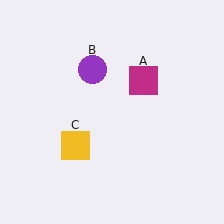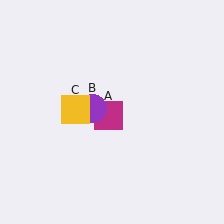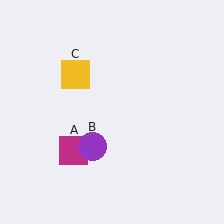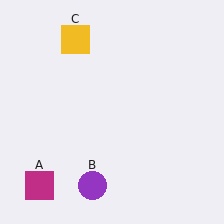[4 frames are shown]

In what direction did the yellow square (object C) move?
The yellow square (object C) moved up.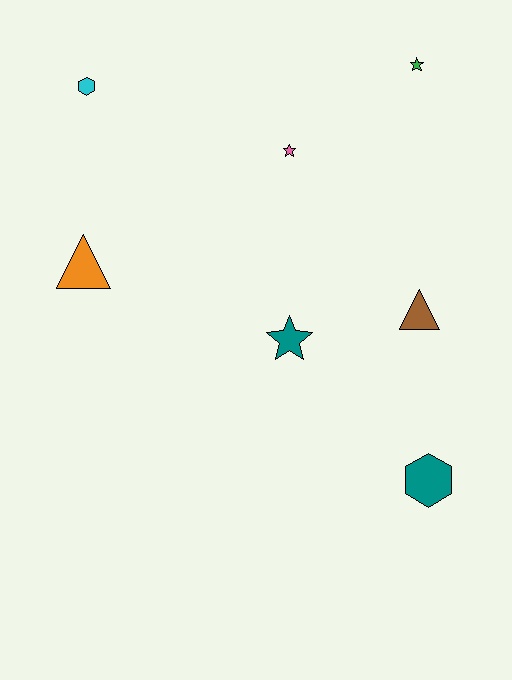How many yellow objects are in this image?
There are no yellow objects.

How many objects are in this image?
There are 7 objects.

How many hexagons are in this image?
There are 2 hexagons.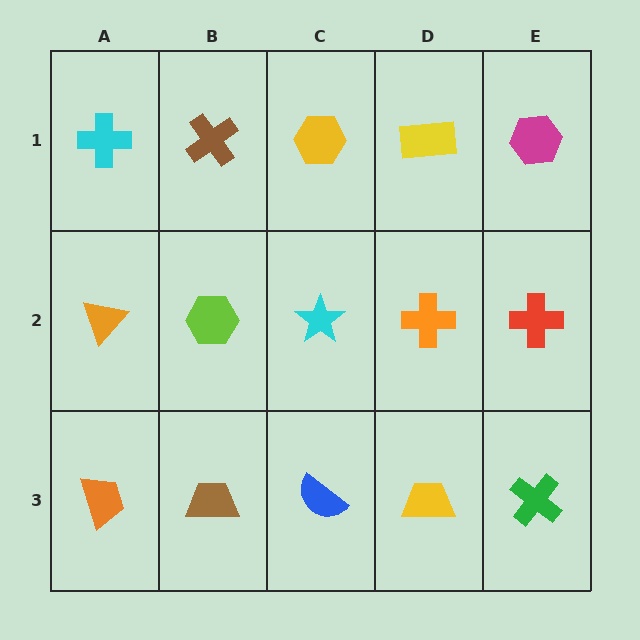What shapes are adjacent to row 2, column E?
A magenta hexagon (row 1, column E), a green cross (row 3, column E), an orange cross (row 2, column D).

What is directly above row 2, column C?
A yellow hexagon.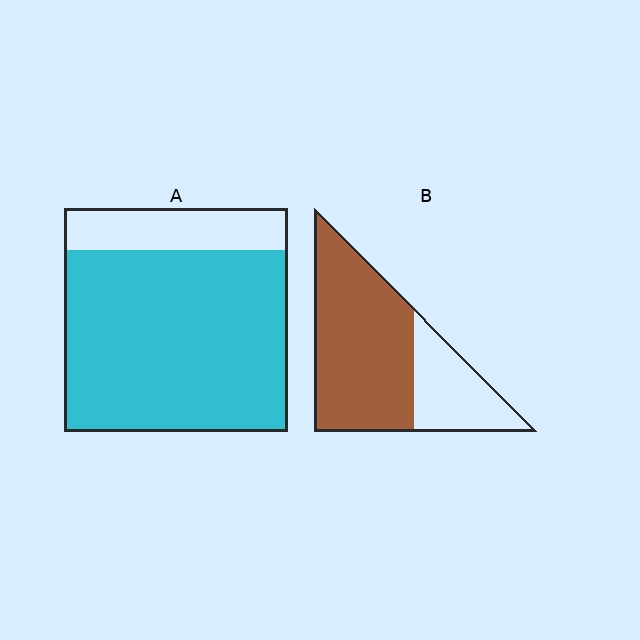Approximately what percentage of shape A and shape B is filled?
A is approximately 80% and B is approximately 70%.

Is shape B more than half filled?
Yes.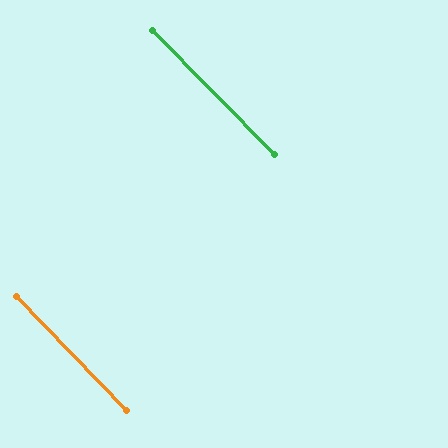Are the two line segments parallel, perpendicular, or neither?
Parallel — their directions differ by only 0.5°.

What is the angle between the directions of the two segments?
Approximately 0 degrees.